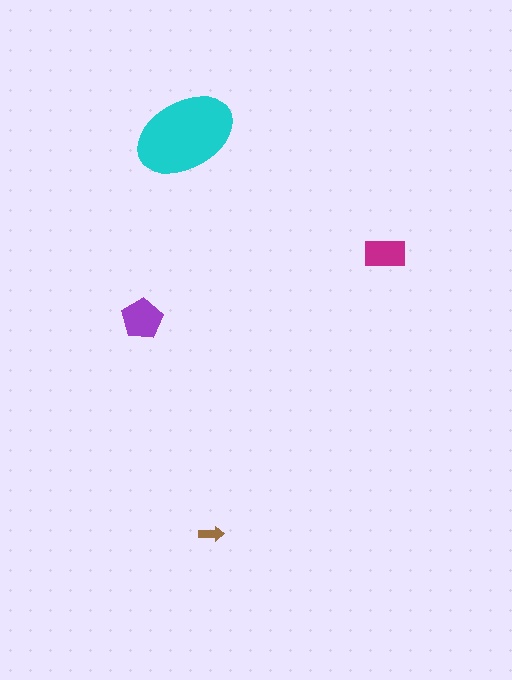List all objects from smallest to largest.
The brown arrow, the magenta rectangle, the purple pentagon, the cyan ellipse.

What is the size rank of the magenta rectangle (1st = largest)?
3rd.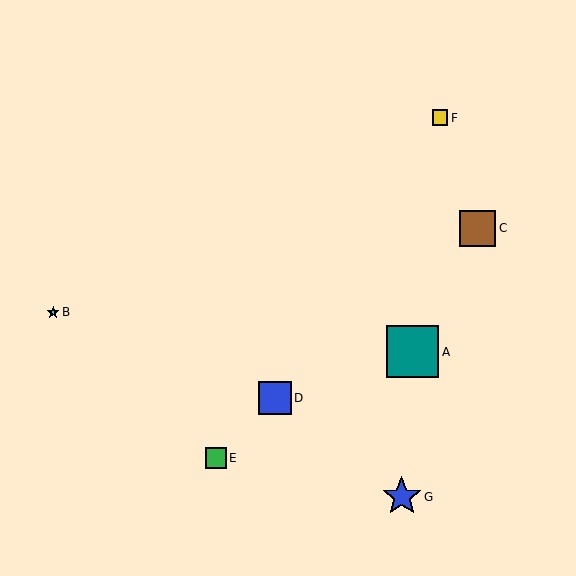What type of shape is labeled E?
Shape E is a green square.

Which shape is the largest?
The teal square (labeled A) is the largest.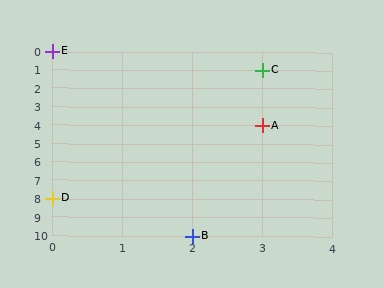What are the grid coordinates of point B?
Point B is at grid coordinates (2, 10).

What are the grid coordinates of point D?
Point D is at grid coordinates (0, 8).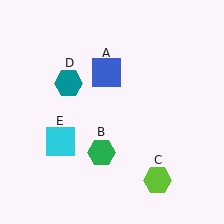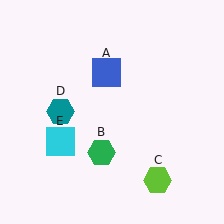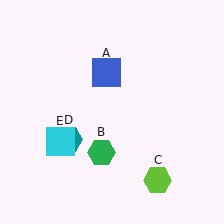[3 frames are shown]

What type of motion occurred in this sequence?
The teal hexagon (object D) rotated counterclockwise around the center of the scene.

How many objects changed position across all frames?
1 object changed position: teal hexagon (object D).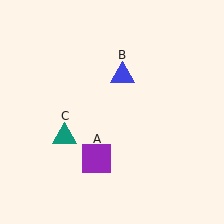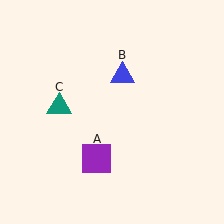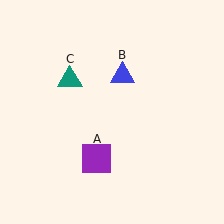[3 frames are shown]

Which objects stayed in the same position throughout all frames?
Purple square (object A) and blue triangle (object B) remained stationary.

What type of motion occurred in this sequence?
The teal triangle (object C) rotated clockwise around the center of the scene.